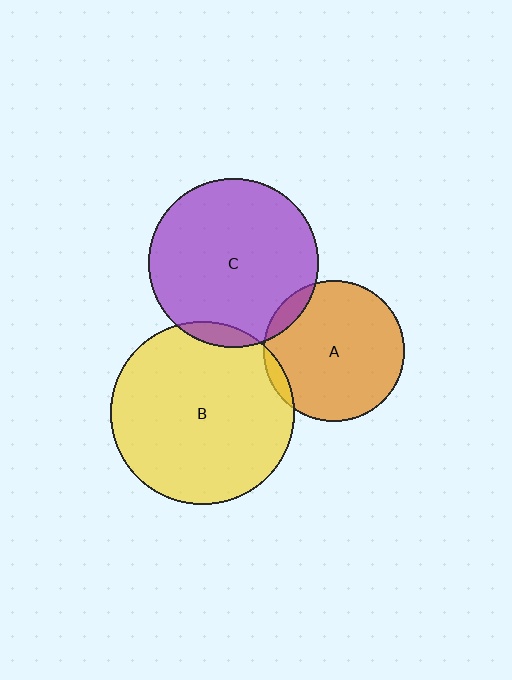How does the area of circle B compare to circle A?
Approximately 1.7 times.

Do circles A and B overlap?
Yes.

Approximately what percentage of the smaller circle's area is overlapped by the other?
Approximately 5%.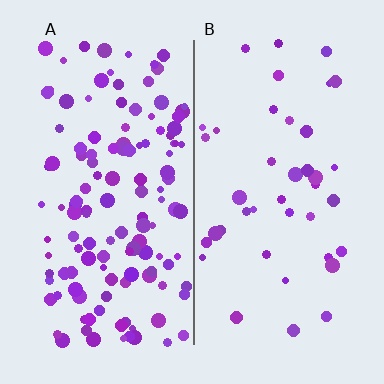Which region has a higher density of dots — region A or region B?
A (the left).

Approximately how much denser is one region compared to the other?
Approximately 3.0× — region A over region B.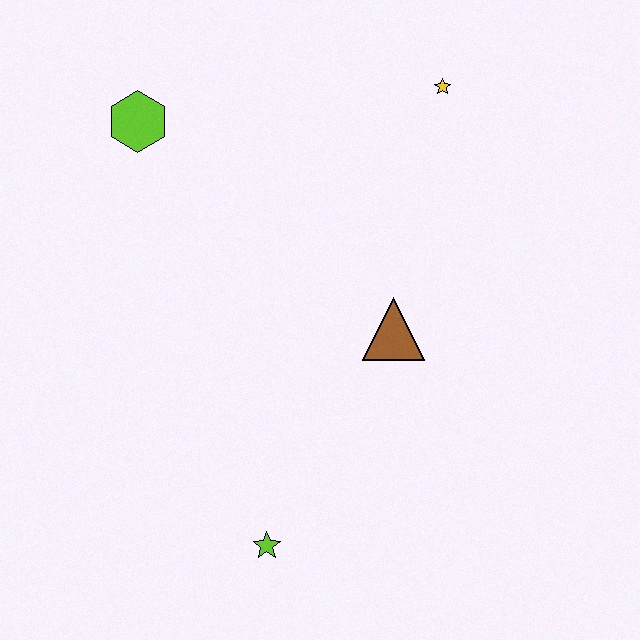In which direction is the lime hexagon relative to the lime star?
The lime hexagon is above the lime star.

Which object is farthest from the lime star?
The yellow star is farthest from the lime star.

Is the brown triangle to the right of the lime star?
Yes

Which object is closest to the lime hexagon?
The yellow star is closest to the lime hexagon.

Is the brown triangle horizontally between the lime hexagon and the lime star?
No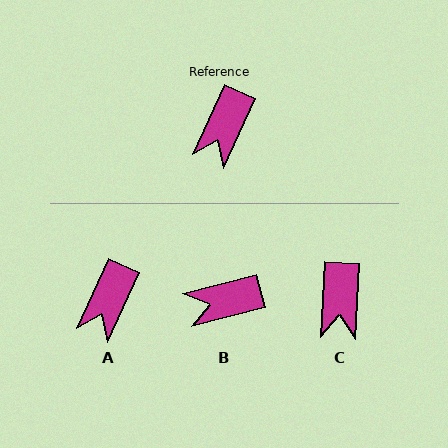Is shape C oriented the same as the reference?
No, it is off by about 21 degrees.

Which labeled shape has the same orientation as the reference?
A.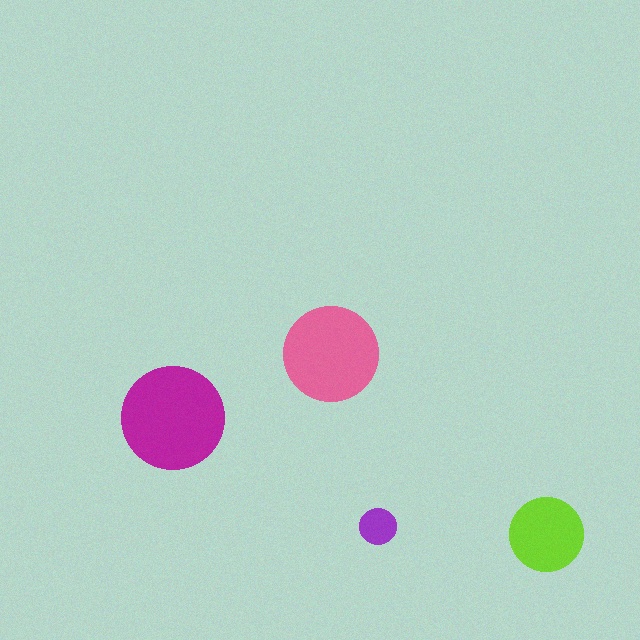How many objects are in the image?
There are 4 objects in the image.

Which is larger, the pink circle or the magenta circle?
The magenta one.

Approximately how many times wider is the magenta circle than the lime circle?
About 1.5 times wider.